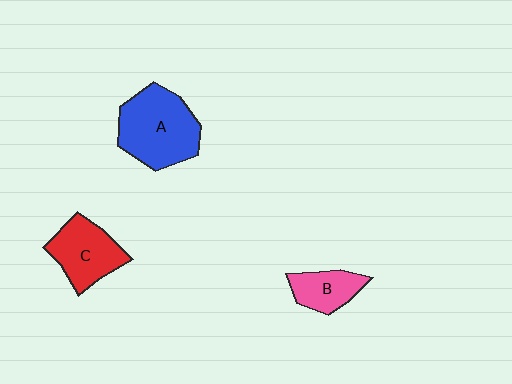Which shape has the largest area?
Shape A (blue).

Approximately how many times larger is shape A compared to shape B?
Approximately 2.1 times.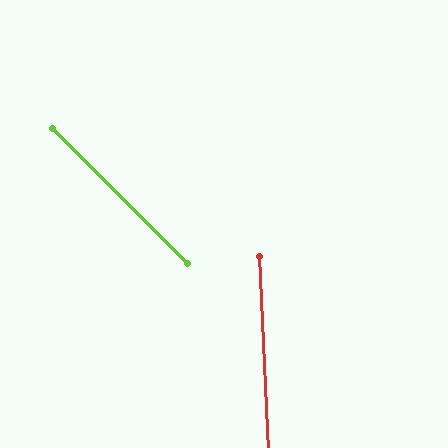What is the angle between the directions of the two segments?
Approximately 42 degrees.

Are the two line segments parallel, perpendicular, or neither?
Neither parallel nor perpendicular — they differ by about 42°.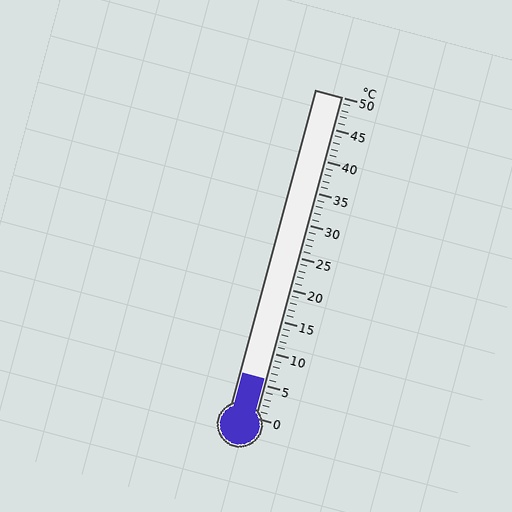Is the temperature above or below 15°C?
The temperature is below 15°C.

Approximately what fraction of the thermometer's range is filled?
The thermometer is filled to approximately 10% of its range.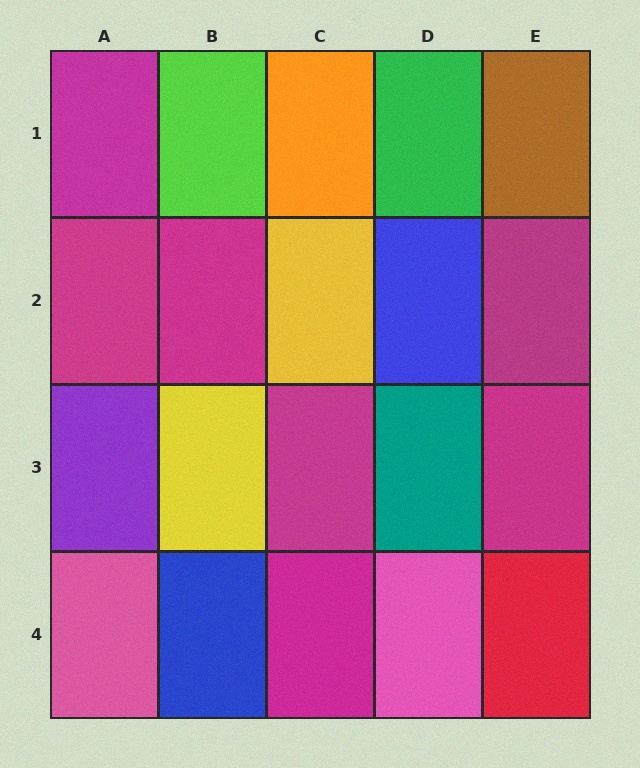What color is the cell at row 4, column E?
Red.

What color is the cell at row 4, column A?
Pink.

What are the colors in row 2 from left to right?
Magenta, magenta, yellow, blue, magenta.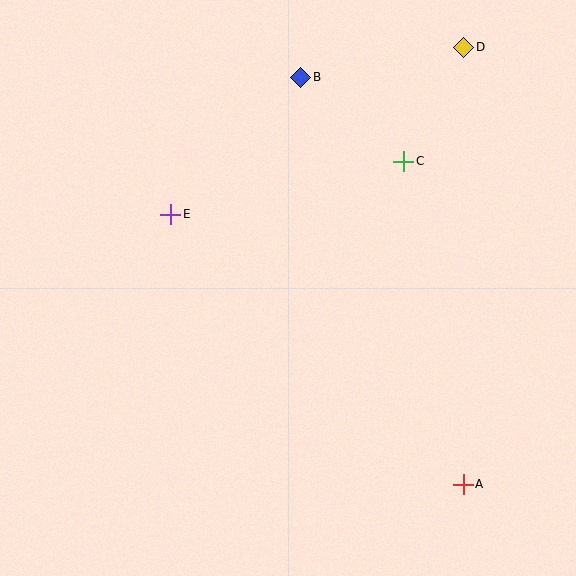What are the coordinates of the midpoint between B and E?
The midpoint between B and E is at (236, 146).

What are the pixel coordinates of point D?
Point D is at (464, 47).